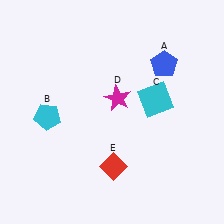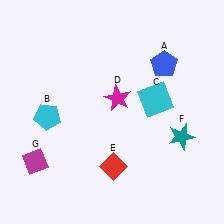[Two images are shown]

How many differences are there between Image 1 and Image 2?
There are 2 differences between the two images.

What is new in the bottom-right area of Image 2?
A teal star (F) was added in the bottom-right area of Image 2.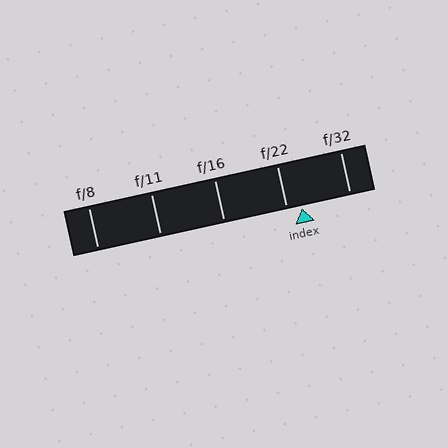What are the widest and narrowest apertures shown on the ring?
The widest aperture shown is f/8 and the narrowest is f/32.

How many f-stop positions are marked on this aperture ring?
There are 5 f-stop positions marked.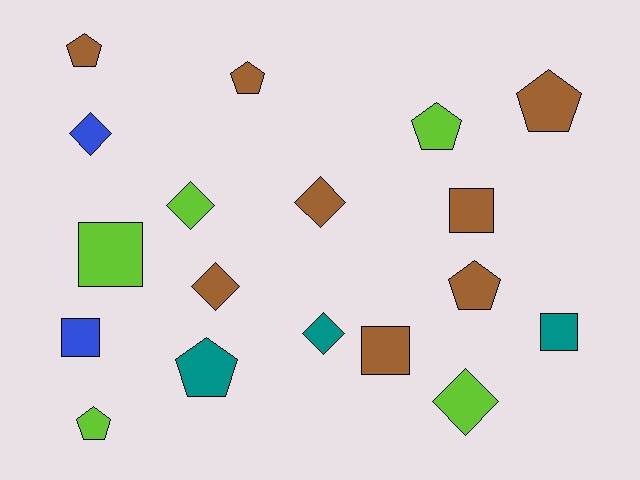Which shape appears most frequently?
Pentagon, with 7 objects.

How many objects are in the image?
There are 18 objects.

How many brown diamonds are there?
There are 2 brown diamonds.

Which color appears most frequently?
Brown, with 8 objects.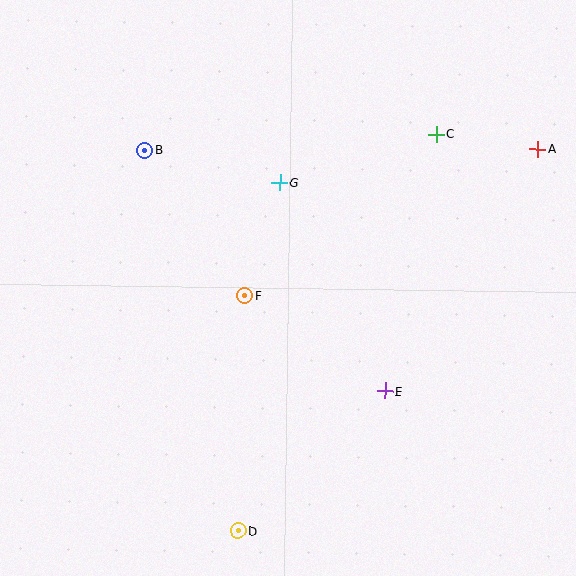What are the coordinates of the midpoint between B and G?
The midpoint between B and G is at (212, 166).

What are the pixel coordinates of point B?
Point B is at (145, 150).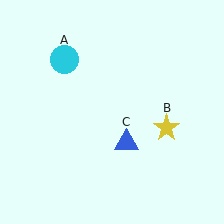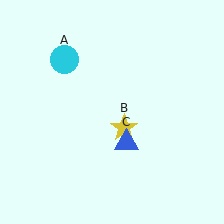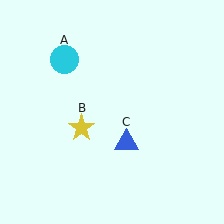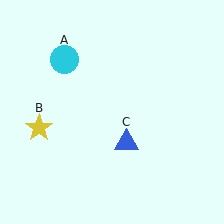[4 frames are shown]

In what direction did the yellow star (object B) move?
The yellow star (object B) moved left.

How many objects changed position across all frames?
1 object changed position: yellow star (object B).